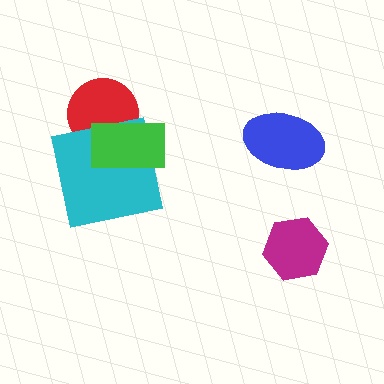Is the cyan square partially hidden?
Yes, it is partially covered by another shape.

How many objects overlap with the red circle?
2 objects overlap with the red circle.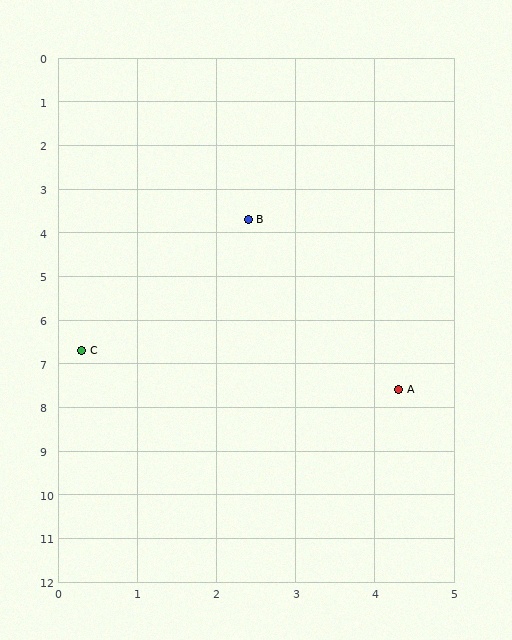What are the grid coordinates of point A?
Point A is at approximately (4.3, 7.6).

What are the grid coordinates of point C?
Point C is at approximately (0.3, 6.7).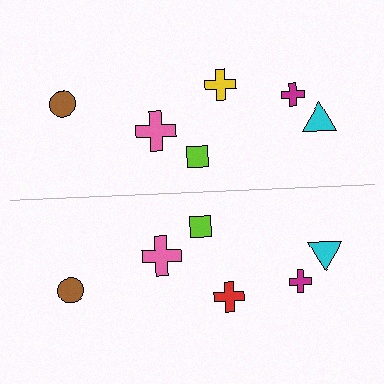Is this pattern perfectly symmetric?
No, the pattern is not perfectly symmetric. The red cross on the bottom side breaks the symmetry — its mirror counterpart is yellow.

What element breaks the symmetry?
The red cross on the bottom side breaks the symmetry — its mirror counterpart is yellow.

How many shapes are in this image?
There are 12 shapes in this image.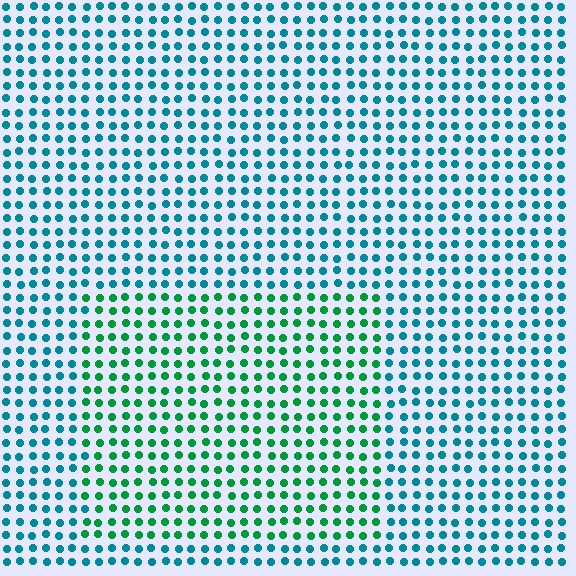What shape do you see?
I see a rectangle.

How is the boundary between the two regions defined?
The boundary is defined purely by a slight shift in hue (about 44 degrees). Spacing, size, and orientation are identical on both sides.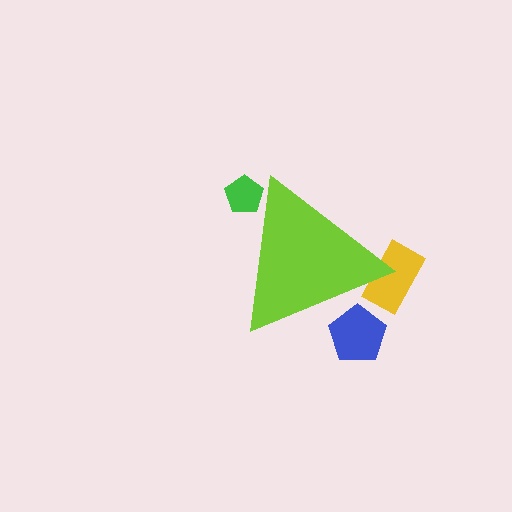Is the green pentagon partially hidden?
Yes, the green pentagon is partially hidden behind the lime triangle.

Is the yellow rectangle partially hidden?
Yes, the yellow rectangle is partially hidden behind the lime triangle.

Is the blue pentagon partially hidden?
Yes, the blue pentagon is partially hidden behind the lime triangle.